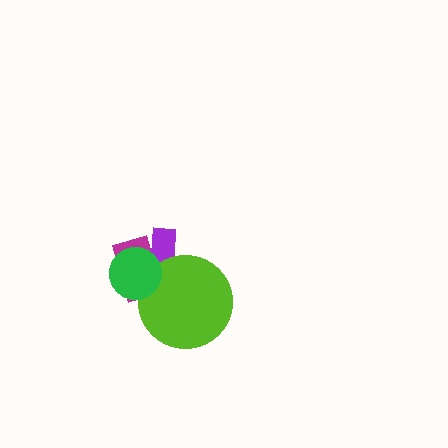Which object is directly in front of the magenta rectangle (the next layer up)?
The lime circle is directly in front of the magenta rectangle.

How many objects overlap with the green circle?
3 objects overlap with the green circle.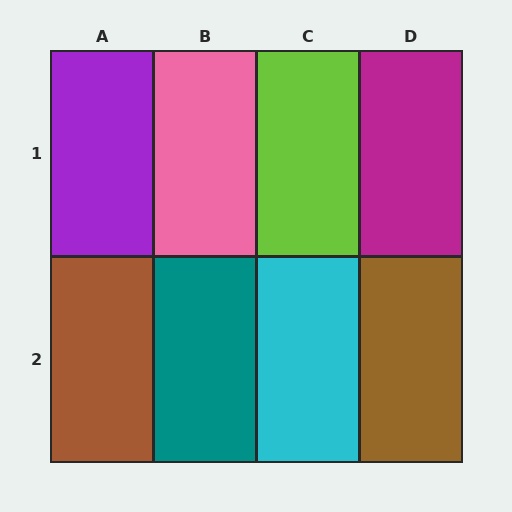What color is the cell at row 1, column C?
Lime.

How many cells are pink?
1 cell is pink.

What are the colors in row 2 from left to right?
Brown, teal, cyan, brown.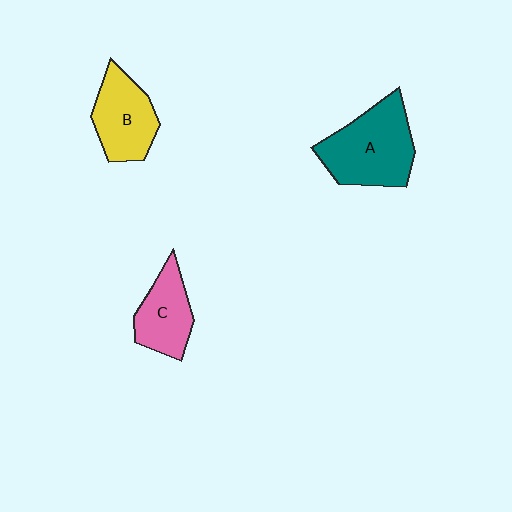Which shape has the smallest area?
Shape C (pink).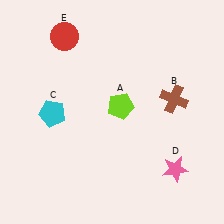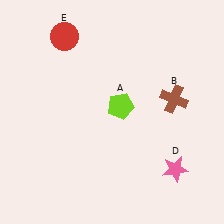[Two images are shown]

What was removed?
The cyan pentagon (C) was removed in Image 2.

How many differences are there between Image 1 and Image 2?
There is 1 difference between the two images.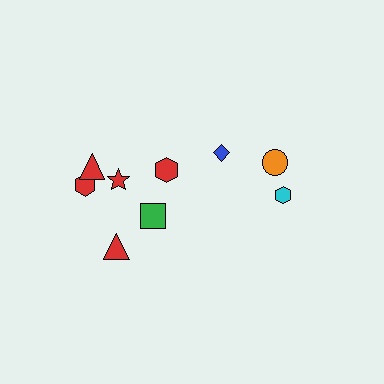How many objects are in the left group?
There are 6 objects.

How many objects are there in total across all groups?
There are 9 objects.